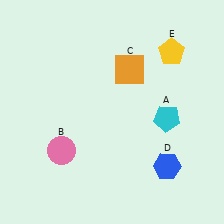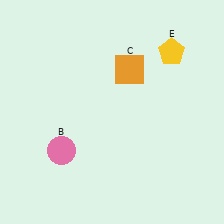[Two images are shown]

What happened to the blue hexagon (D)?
The blue hexagon (D) was removed in Image 2. It was in the bottom-right area of Image 1.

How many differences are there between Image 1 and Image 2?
There are 2 differences between the two images.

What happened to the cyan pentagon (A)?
The cyan pentagon (A) was removed in Image 2. It was in the bottom-right area of Image 1.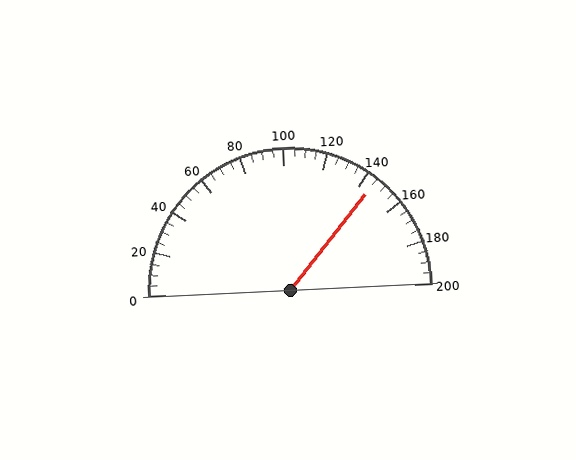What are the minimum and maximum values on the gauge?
The gauge ranges from 0 to 200.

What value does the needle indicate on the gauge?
The needle indicates approximately 145.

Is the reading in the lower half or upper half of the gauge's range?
The reading is in the upper half of the range (0 to 200).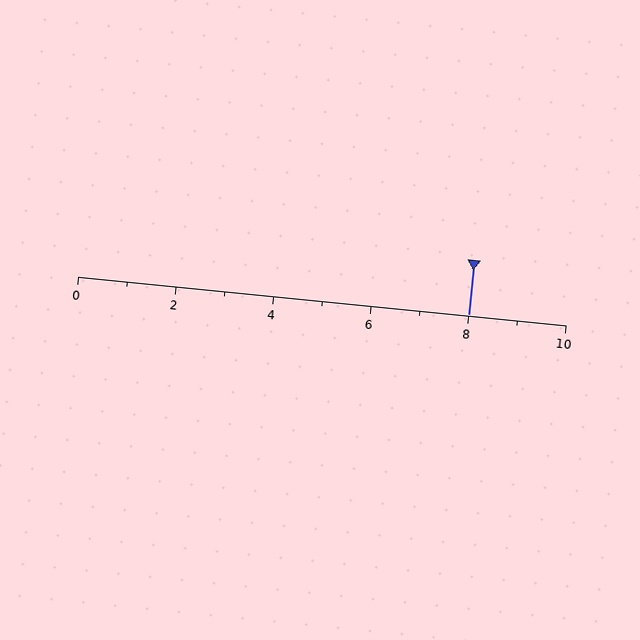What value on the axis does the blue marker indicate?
The marker indicates approximately 8.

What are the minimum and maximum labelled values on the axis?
The axis runs from 0 to 10.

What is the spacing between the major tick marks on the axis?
The major ticks are spaced 2 apart.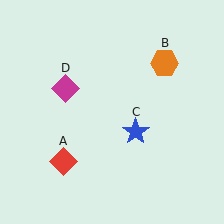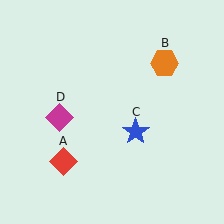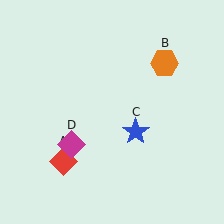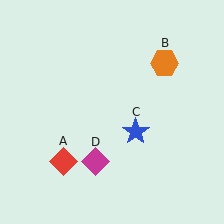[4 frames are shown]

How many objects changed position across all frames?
1 object changed position: magenta diamond (object D).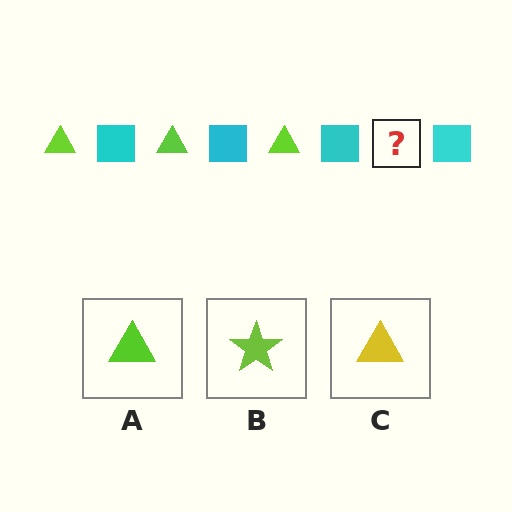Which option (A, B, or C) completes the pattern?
A.